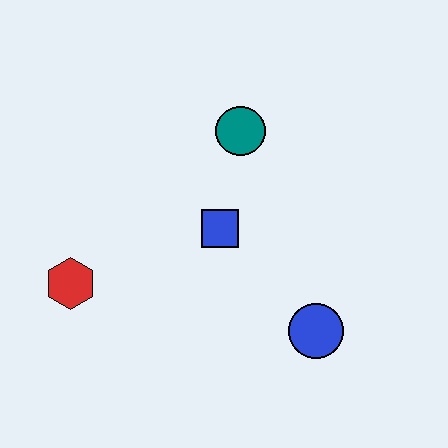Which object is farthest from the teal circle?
The red hexagon is farthest from the teal circle.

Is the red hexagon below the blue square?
Yes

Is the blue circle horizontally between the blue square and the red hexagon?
No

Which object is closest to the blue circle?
The blue square is closest to the blue circle.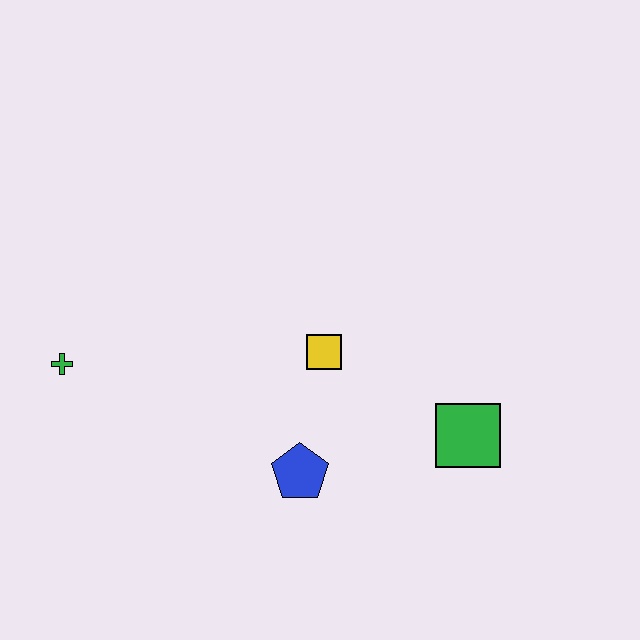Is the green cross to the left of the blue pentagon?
Yes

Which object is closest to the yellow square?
The blue pentagon is closest to the yellow square.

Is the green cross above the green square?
Yes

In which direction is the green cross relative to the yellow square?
The green cross is to the left of the yellow square.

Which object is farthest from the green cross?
The green square is farthest from the green cross.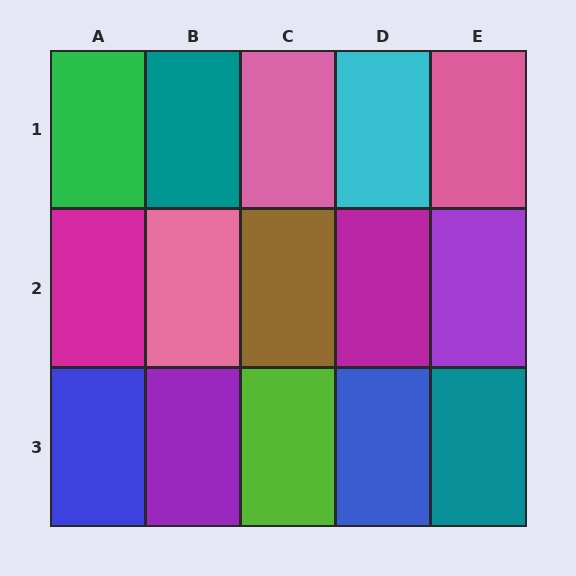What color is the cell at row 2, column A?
Magenta.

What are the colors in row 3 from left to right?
Blue, purple, lime, blue, teal.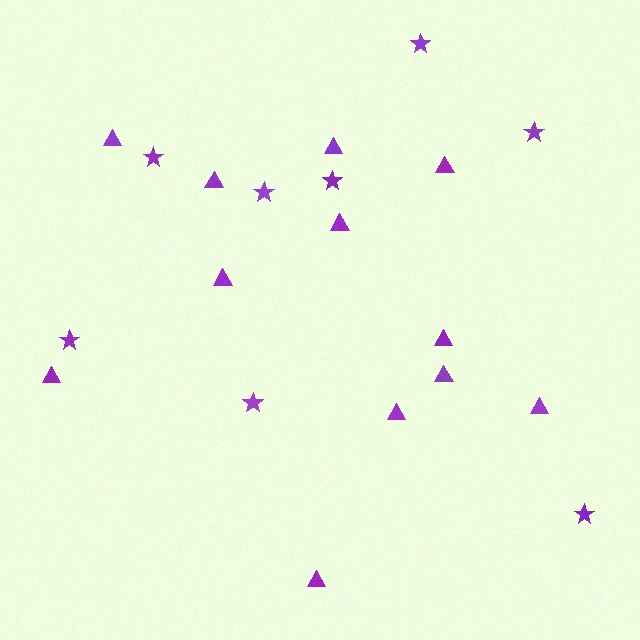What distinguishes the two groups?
There are 2 groups: one group of stars (8) and one group of triangles (12).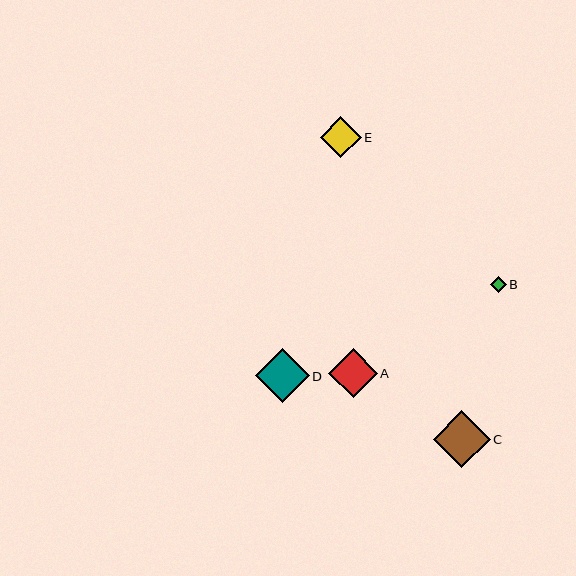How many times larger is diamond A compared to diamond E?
Diamond A is approximately 1.2 times the size of diamond E.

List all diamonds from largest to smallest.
From largest to smallest: C, D, A, E, B.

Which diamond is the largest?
Diamond C is the largest with a size of approximately 57 pixels.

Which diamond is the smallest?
Diamond B is the smallest with a size of approximately 16 pixels.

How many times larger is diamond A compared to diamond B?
Diamond A is approximately 3.1 times the size of diamond B.